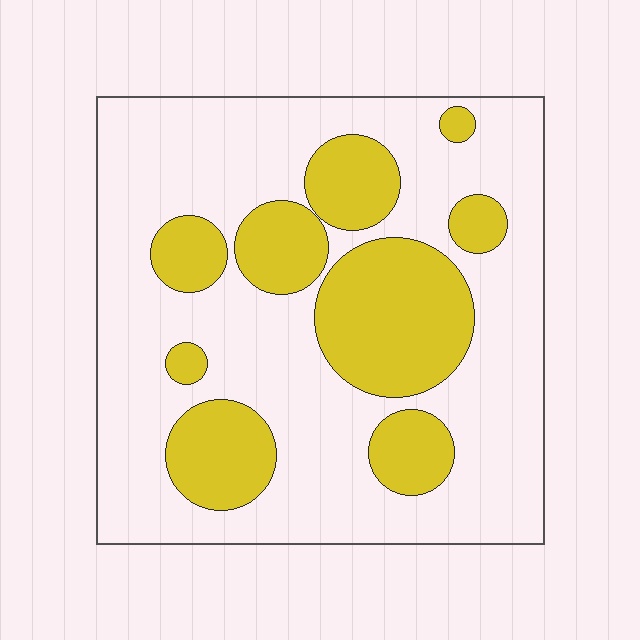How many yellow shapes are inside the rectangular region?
9.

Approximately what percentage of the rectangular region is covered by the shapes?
Approximately 30%.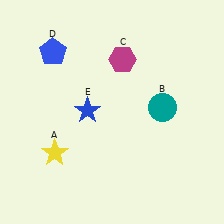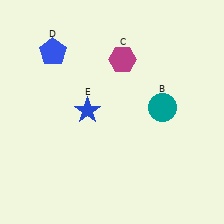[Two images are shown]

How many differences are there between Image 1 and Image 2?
There is 1 difference between the two images.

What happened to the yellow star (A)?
The yellow star (A) was removed in Image 2. It was in the bottom-left area of Image 1.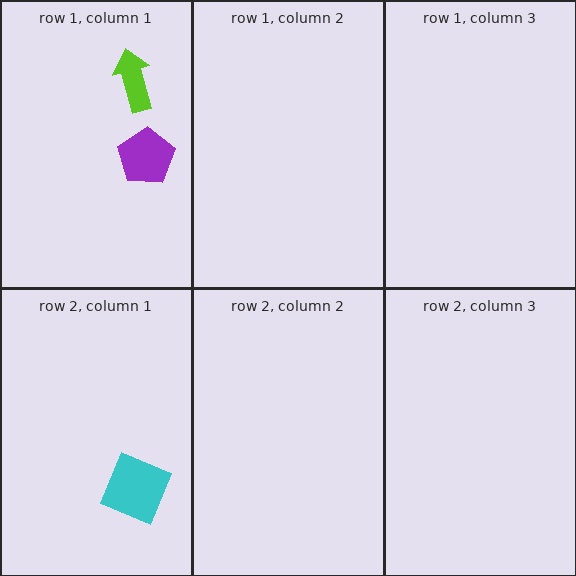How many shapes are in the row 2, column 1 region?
1.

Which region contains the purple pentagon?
The row 1, column 1 region.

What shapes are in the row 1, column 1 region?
The purple pentagon, the lime arrow.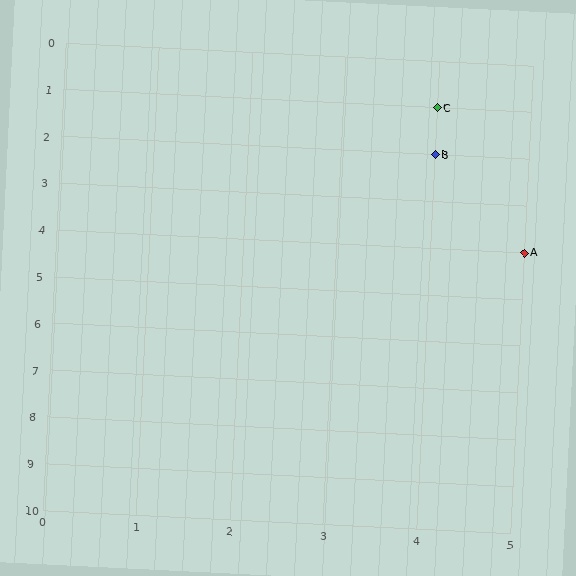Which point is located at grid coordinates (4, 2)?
Point B is at (4, 2).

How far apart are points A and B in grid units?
Points A and B are 1 column and 2 rows apart (about 2.2 grid units diagonally).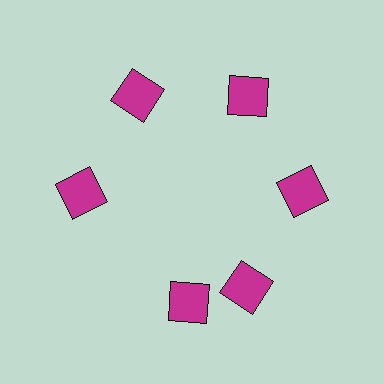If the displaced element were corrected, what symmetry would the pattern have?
It would have 6-fold rotational symmetry — the pattern would map onto itself every 60 degrees.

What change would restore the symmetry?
The symmetry would be restored by rotating it back into even spacing with its neighbors so that all 6 squares sit at equal angles and equal distance from the center.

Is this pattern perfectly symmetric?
No. The 6 magenta squares are arranged in a ring, but one element near the 7 o'clock position is rotated out of alignment along the ring, breaking the 6-fold rotational symmetry.